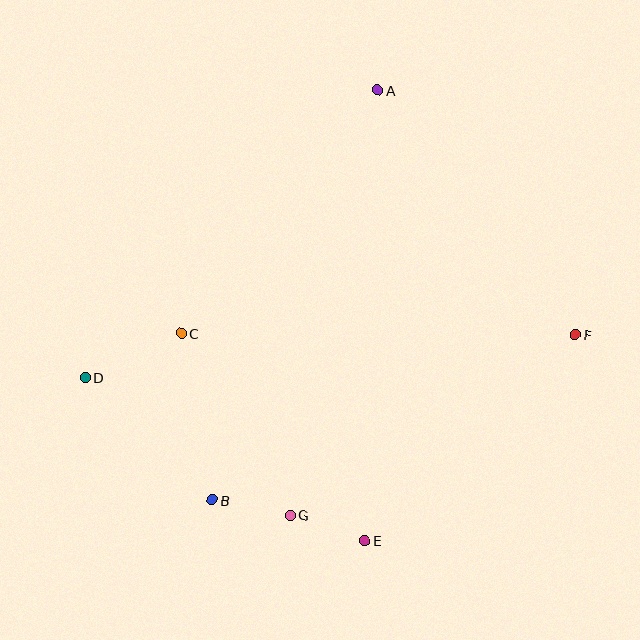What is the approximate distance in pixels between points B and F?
The distance between B and F is approximately 399 pixels.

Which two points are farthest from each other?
Points D and F are farthest from each other.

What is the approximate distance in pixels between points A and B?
The distance between A and B is approximately 442 pixels.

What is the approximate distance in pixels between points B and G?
The distance between B and G is approximately 80 pixels.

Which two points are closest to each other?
Points E and G are closest to each other.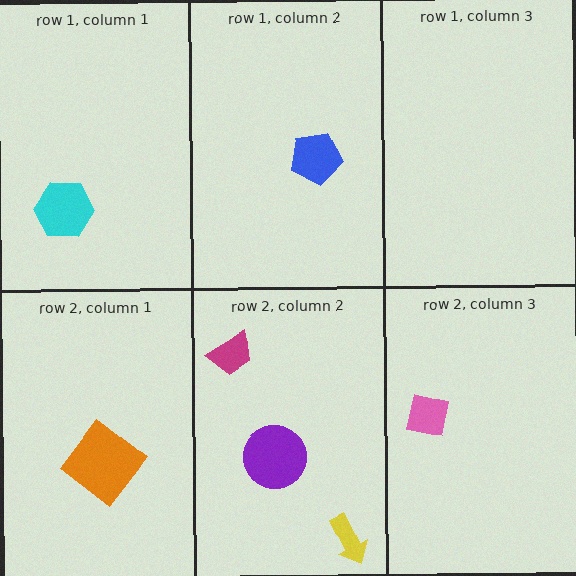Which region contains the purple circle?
The row 2, column 2 region.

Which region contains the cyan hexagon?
The row 1, column 1 region.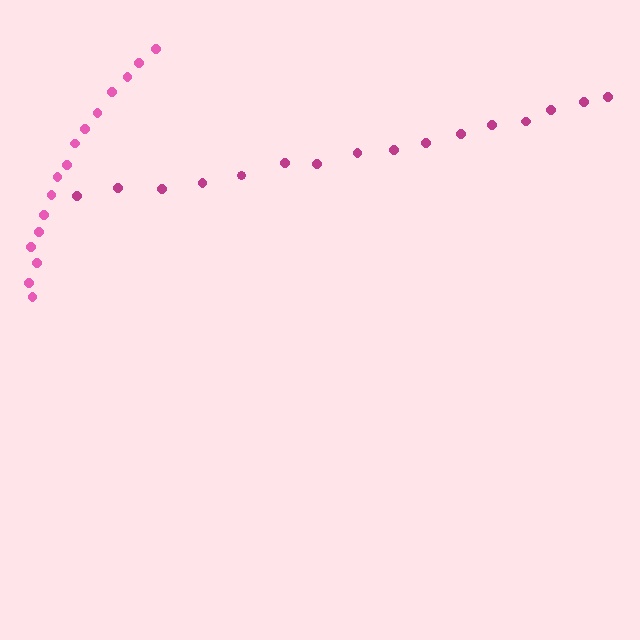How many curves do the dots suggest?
There are 2 distinct paths.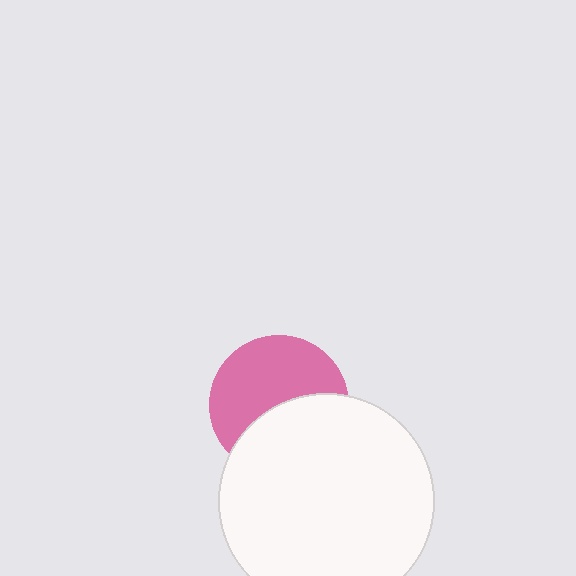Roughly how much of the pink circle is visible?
About half of it is visible (roughly 56%).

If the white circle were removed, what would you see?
You would see the complete pink circle.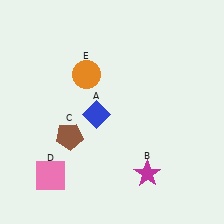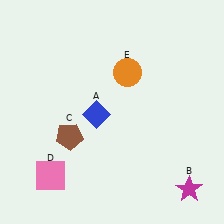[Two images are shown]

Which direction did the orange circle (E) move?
The orange circle (E) moved right.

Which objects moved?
The objects that moved are: the magenta star (B), the orange circle (E).